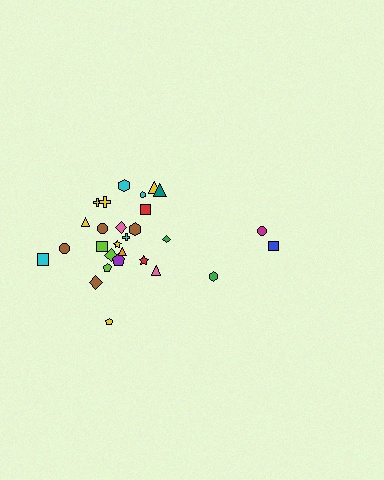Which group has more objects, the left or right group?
The left group.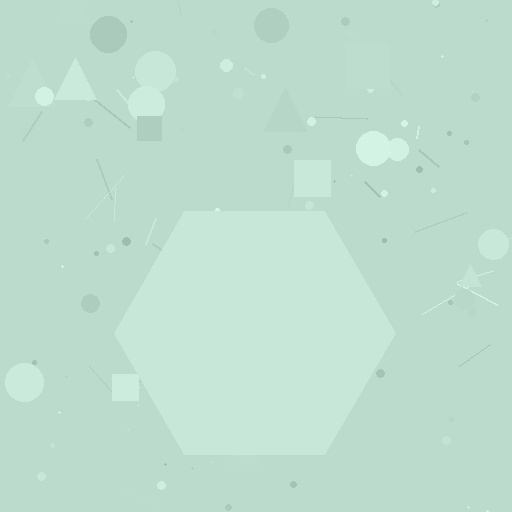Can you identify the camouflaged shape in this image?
The camouflaged shape is a hexagon.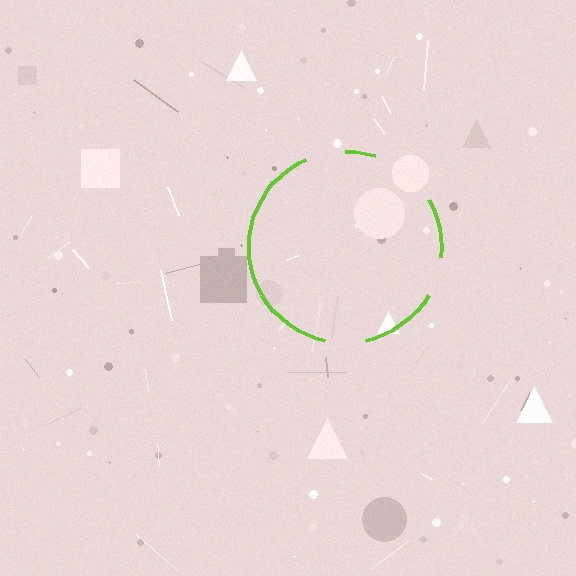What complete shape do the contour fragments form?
The contour fragments form a circle.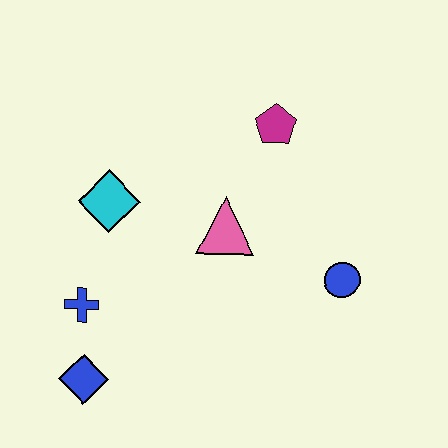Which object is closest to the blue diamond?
The blue cross is closest to the blue diamond.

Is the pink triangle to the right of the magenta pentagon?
No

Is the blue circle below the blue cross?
No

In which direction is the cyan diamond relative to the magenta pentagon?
The cyan diamond is to the left of the magenta pentagon.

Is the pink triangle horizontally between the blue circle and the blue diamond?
Yes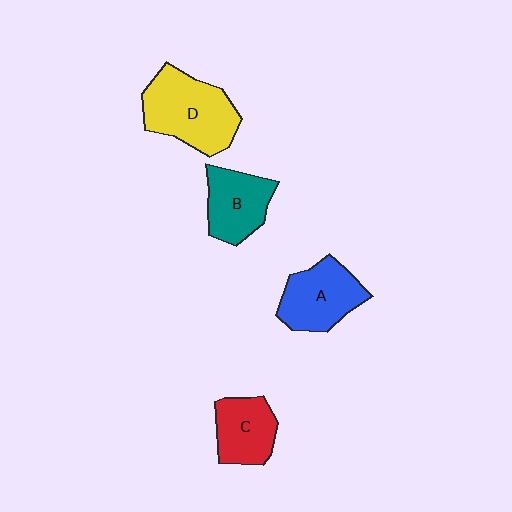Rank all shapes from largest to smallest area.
From largest to smallest: D (yellow), A (blue), B (teal), C (red).